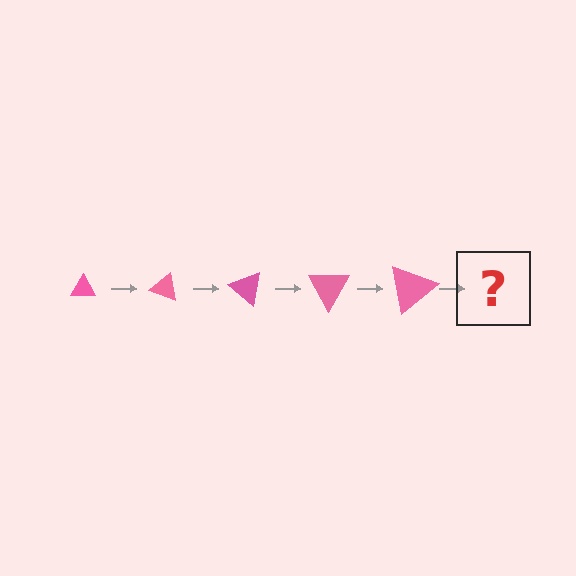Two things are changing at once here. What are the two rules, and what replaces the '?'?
The two rules are that the triangle grows larger each step and it rotates 20 degrees each step. The '?' should be a triangle, larger than the previous one and rotated 100 degrees from the start.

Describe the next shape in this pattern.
It should be a triangle, larger than the previous one and rotated 100 degrees from the start.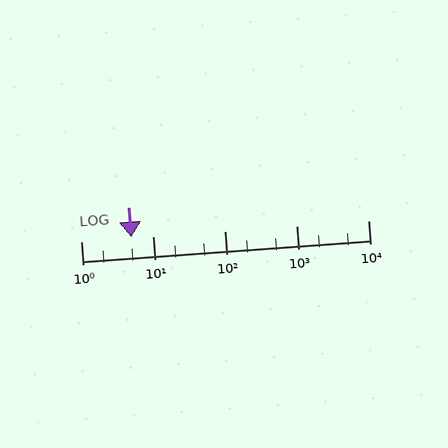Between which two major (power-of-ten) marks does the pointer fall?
The pointer is between 1 and 10.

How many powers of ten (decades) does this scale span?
The scale spans 4 decades, from 1 to 10000.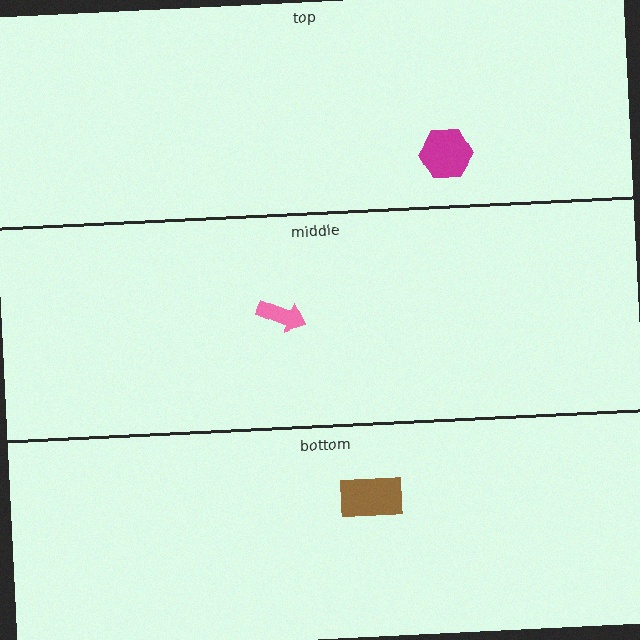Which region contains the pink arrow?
The middle region.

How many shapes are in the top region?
1.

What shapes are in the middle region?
The pink arrow.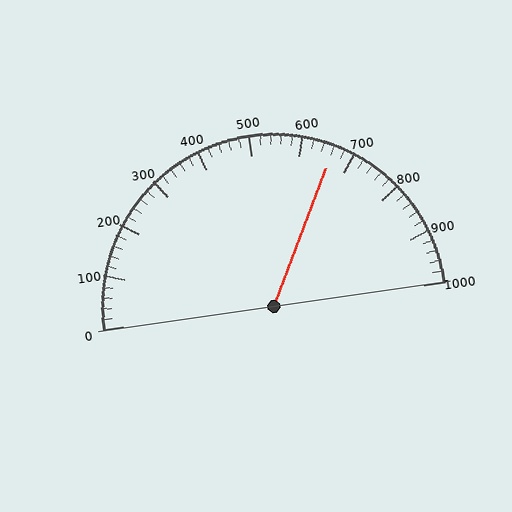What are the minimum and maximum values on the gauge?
The gauge ranges from 0 to 1000.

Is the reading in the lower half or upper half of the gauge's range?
The reading is in the upper half of the range (0 to 1000).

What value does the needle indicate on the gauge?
The needle indicates approximately 660.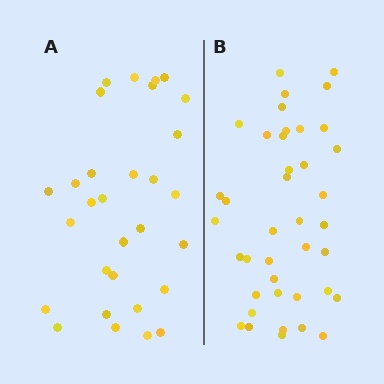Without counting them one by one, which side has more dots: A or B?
Region B (the right region) has more dots.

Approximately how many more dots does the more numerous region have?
Region B has roughly 10 or so more dots than region A.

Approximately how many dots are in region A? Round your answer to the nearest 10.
About 30 dots.